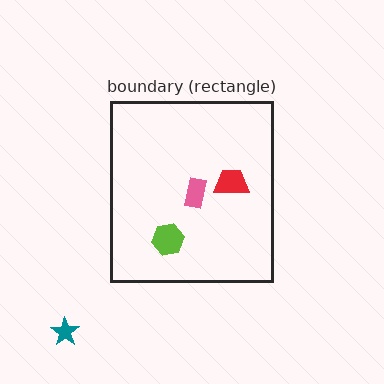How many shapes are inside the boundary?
3 inside, 1 outside.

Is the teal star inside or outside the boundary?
Outside.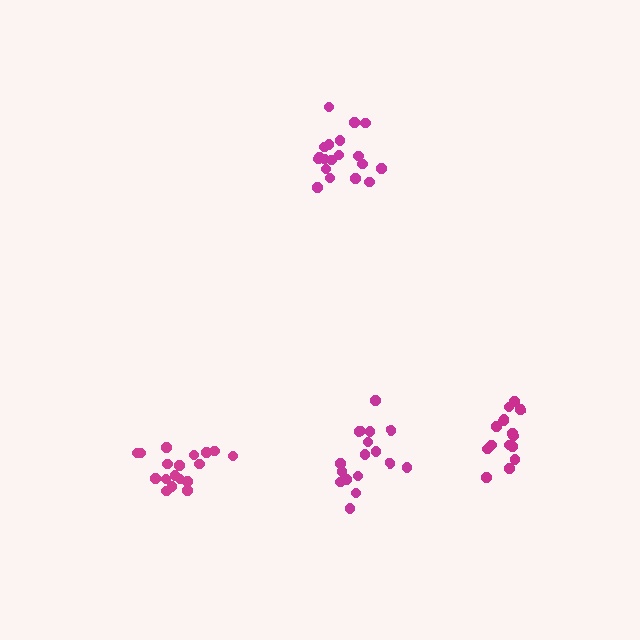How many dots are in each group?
Group 1: 19 dots, Group 2: 19 dots, Group 3: 17 dots, Group 4: 15 dots (70 total).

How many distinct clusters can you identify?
There are 4 distinct clusters.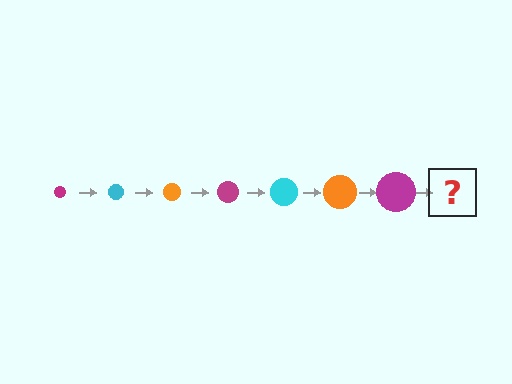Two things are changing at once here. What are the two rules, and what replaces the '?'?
The two rules are that the circle grows larger each step and the color cycles through magenta, cyan, and orange. The '?' should be a cyan circle, larger than the previous one.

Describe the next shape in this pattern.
It should be a cyan circle, larger than the previous one.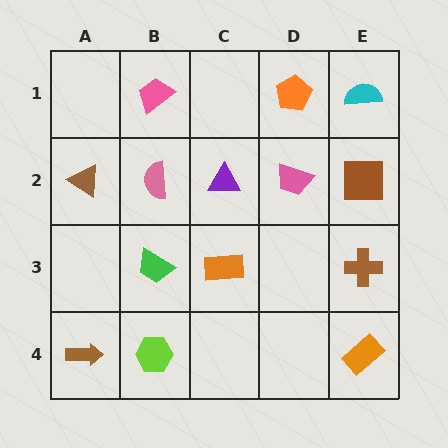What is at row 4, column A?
A brown arrow.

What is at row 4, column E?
An orange rectangle.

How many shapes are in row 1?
3 shapes.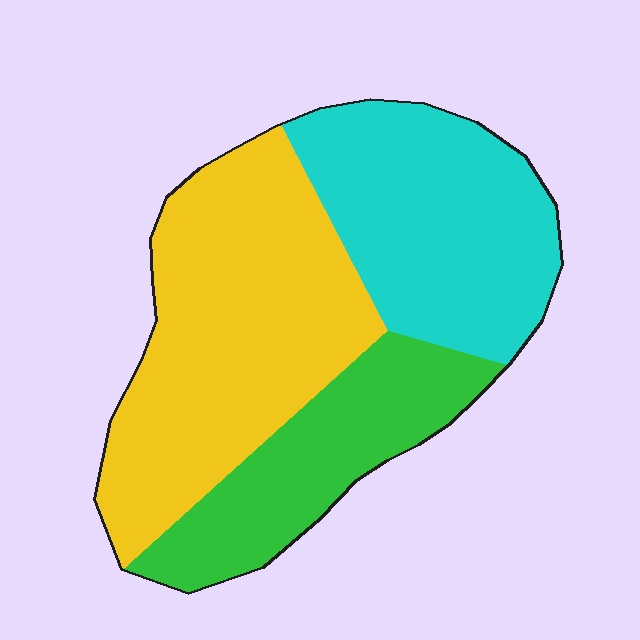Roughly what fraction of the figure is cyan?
Cyan takes up between a quarter and a half of the figure.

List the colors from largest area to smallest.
From largest to smallest: yellow, cyan, green.